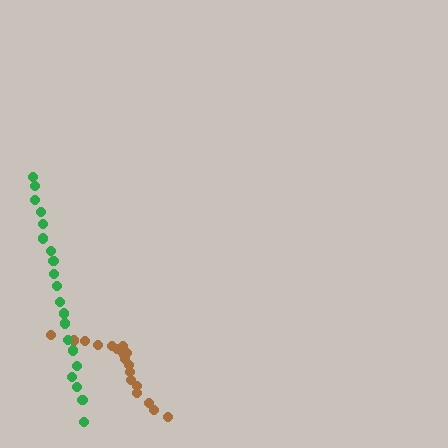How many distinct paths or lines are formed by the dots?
There are 2 distinct paths.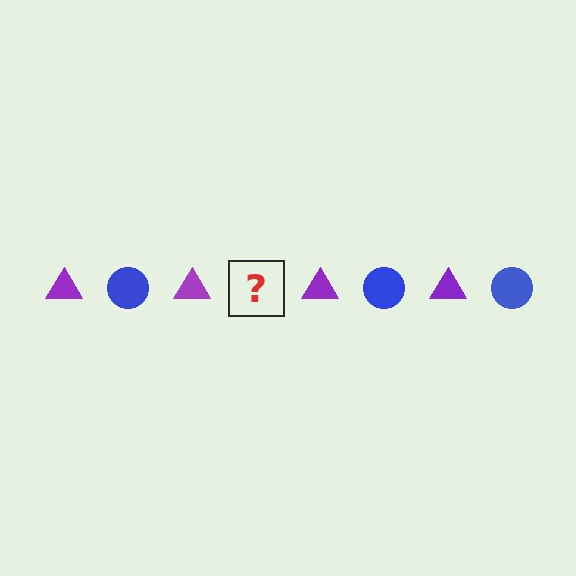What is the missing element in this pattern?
The missing element is a blue circle.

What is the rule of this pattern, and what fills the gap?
The rule is that the pattern alternates between purple triangle and blue circle. The gap should be filled with a blue circle.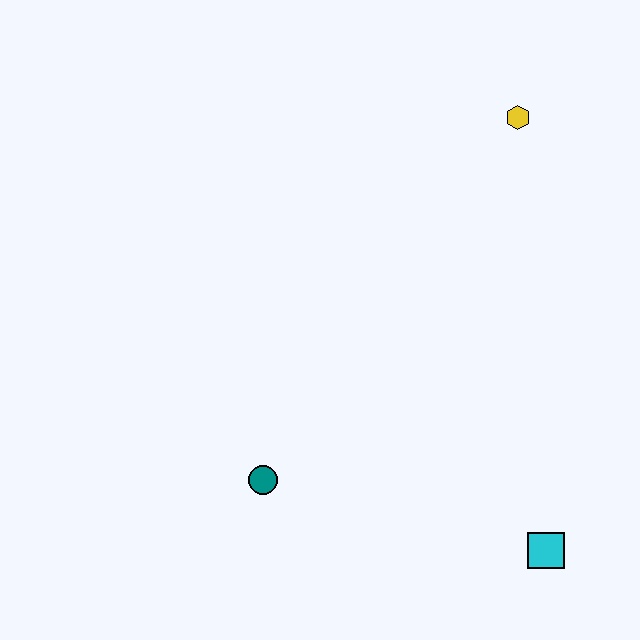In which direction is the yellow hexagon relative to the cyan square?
The yellow hexagon is above the cyan square.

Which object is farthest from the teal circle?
The yellow hexagon is farthest from the teal circle.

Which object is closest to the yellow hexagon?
The cyan square is closest to the yellow hexagon.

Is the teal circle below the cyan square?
No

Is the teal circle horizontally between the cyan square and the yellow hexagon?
No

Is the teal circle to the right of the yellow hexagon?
No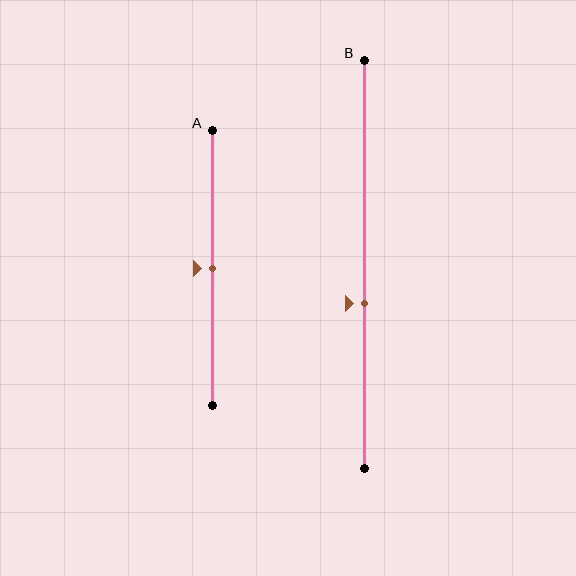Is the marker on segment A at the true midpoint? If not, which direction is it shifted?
Yes, the marker on segment A is at the true midpoint.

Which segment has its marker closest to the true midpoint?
Segment A has its marker closest to the true midpoint.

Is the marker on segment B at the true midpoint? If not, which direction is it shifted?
No, the marker on segment B is shifted downward by about 10% of the segment length.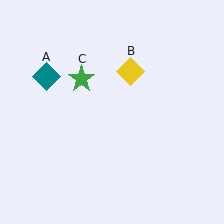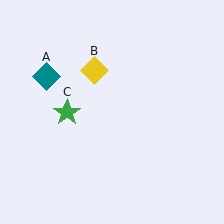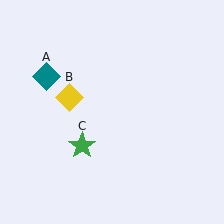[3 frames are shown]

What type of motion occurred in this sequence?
The yellow diamond (object B), green star (object C) rotated counterclockwise around the center of the scene.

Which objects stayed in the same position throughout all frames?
Teal diamond (object A) remained stationary.